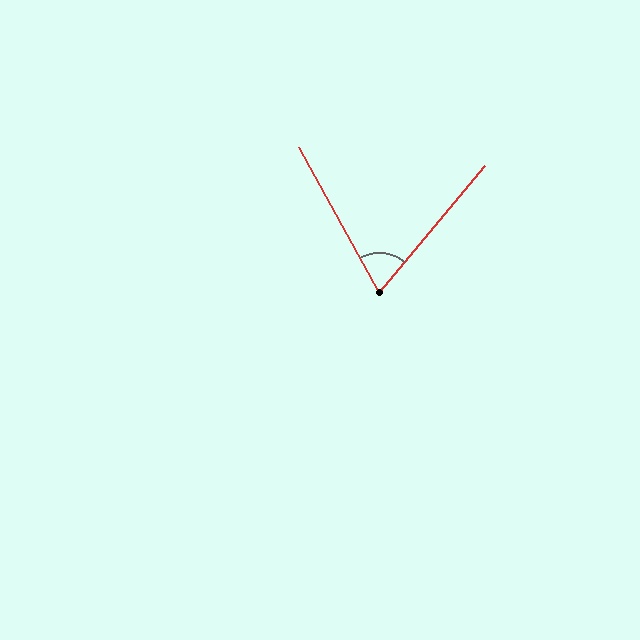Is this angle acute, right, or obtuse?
It is acute.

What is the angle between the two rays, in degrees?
Approximately 69 degrees.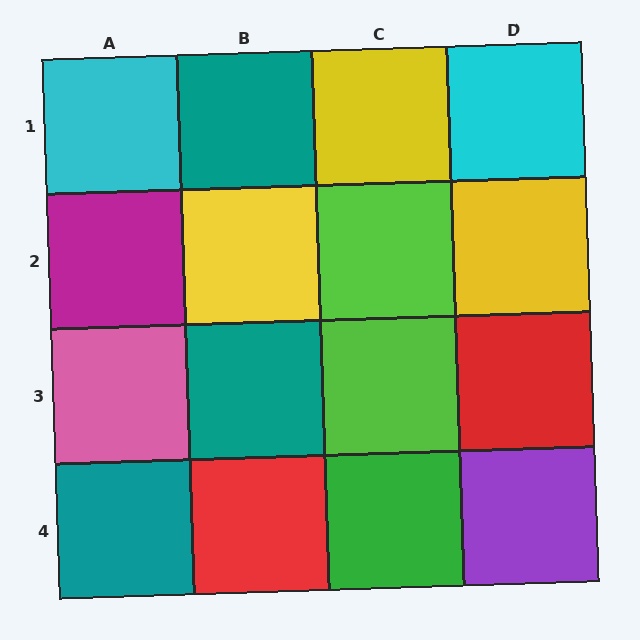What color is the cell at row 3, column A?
Pink.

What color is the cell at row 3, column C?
Lime.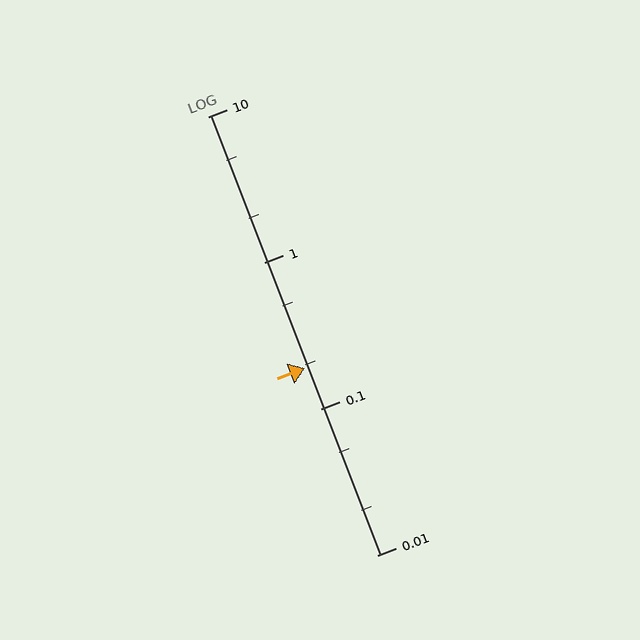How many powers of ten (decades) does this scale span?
The scale spans 3 decades, from 0.01 to 10.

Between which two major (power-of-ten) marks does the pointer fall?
The pointer is between 0.1 and 1.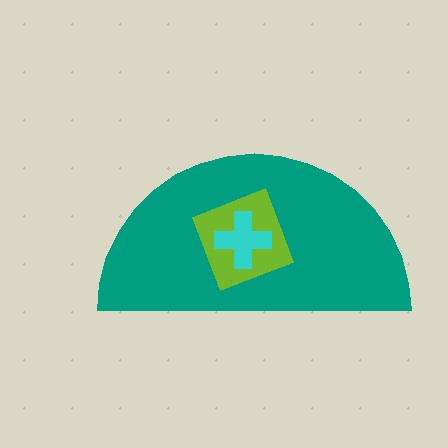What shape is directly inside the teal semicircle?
The lime square.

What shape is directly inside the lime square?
The cyan cross.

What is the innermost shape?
The cyan cross.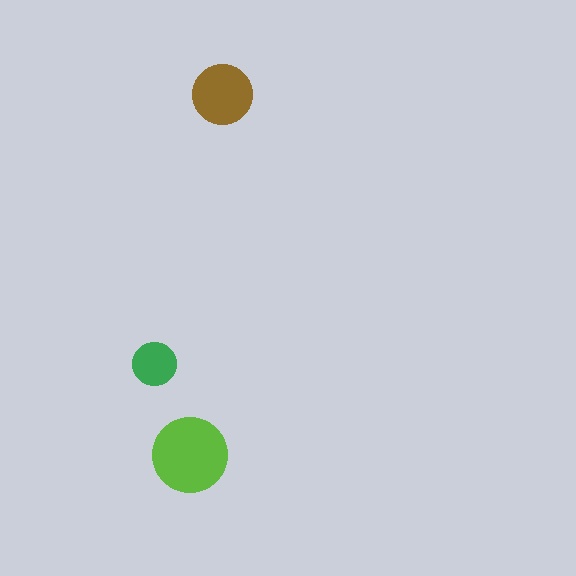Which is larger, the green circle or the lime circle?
The lime one.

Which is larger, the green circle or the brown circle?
The brown one.